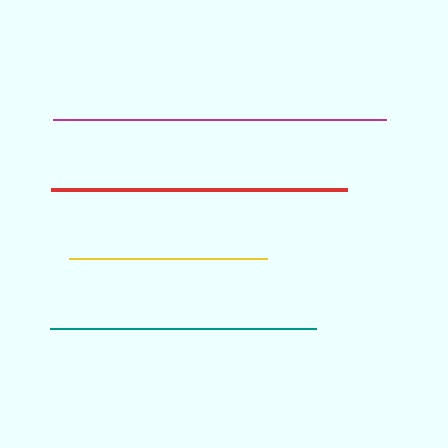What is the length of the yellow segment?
The yellow segment is approximately 199 pixels long.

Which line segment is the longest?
The magenta line is the longest at approximately 332 pixels.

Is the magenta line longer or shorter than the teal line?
The magenta line is longer than the teal line.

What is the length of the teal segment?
The teal segment is approximately 266 pixels long.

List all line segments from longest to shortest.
From longest to shortest: magenta, red, teal, yellow.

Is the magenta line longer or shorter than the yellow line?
The magenta line is longer than the yellow line.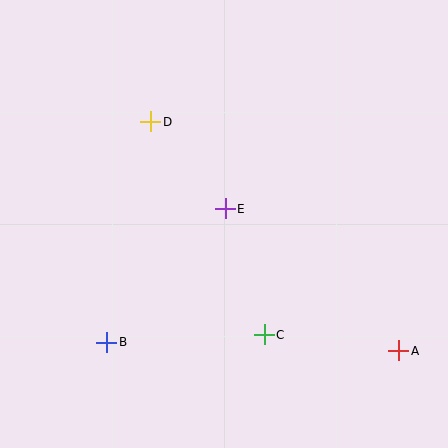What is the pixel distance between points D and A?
The distance between D and A is 337 pixels.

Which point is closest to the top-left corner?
Point D is closest to the top-left corner.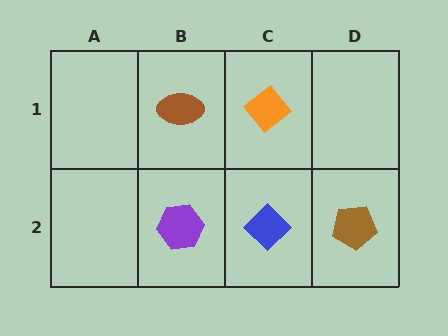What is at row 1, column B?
A brown ellipse.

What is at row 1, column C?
An orange diamond.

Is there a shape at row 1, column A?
No, that cell is empty.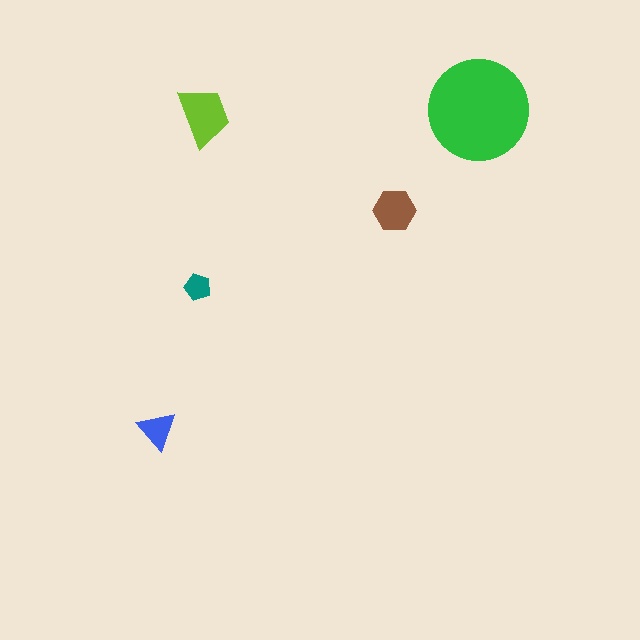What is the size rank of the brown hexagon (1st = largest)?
3rd.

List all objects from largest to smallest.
The green circle, the lime trapezoid, the brown hexagon, the blue triangle, the teal pentagon.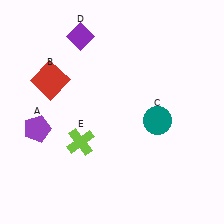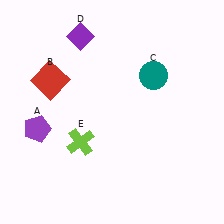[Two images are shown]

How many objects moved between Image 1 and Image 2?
1 object moved between the two images.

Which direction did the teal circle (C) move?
The teal circle (C) moved up.